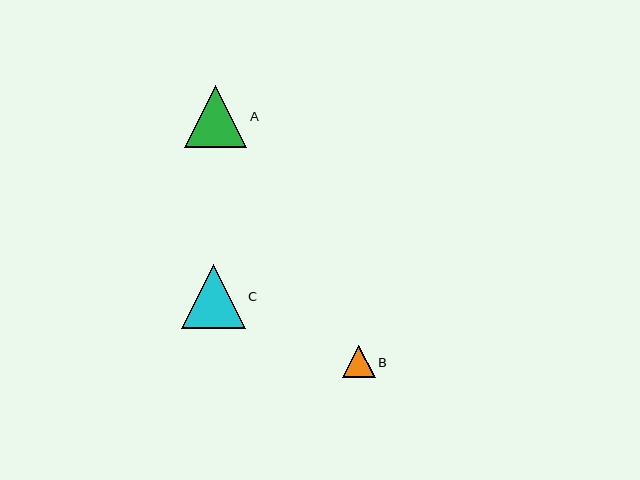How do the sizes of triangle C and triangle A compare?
Triangle C and triangle A are approximately the same size.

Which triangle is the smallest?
Triangle B is the smallest with a size of approximately 33 pixels.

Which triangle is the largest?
Triangle C is the largest with a size of approximately 64 pixels.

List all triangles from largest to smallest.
From largest to smallest: C, A, B.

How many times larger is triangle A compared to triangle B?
Triangle A is approximately 1.9 times the size of triangle B.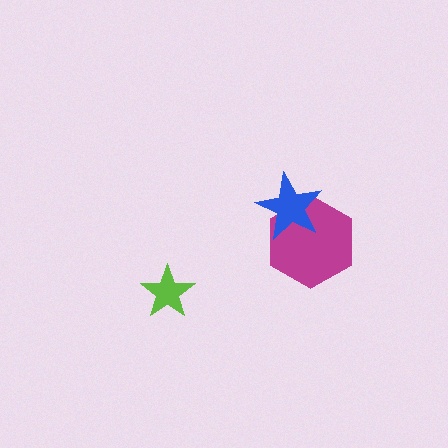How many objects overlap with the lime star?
0 objects overlap with the lime star.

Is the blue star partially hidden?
No, no other shape covers it.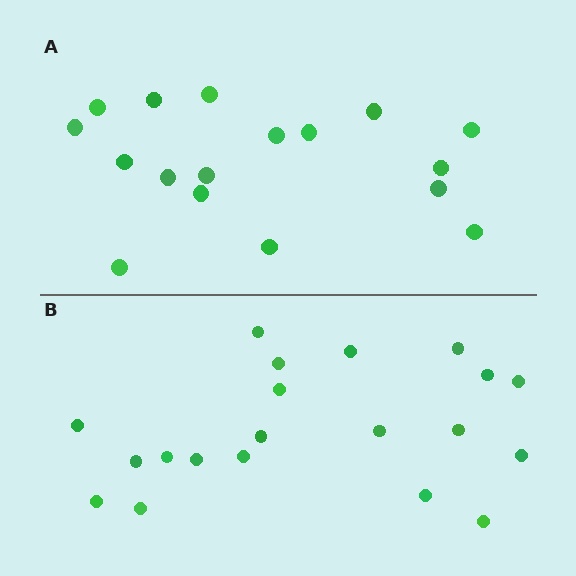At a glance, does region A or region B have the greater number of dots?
Region B (the bottom region) has more dots.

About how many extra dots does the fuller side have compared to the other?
Region B has just a few more — roughly 2 or 3 more dots than region A.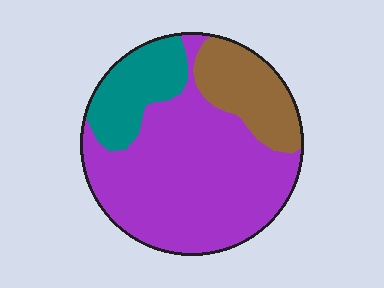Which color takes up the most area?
Purple, at roughly 65%.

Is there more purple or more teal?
Purple.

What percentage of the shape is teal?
Teal covers roughly 20% of the shape.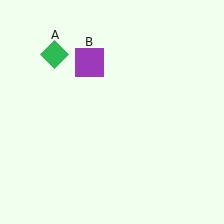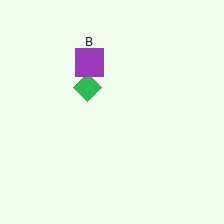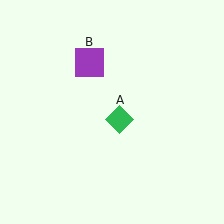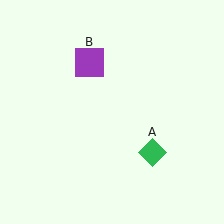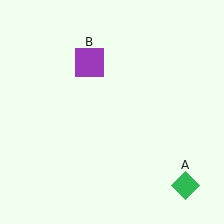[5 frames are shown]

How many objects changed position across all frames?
1 object changed position: green diamond (object A).